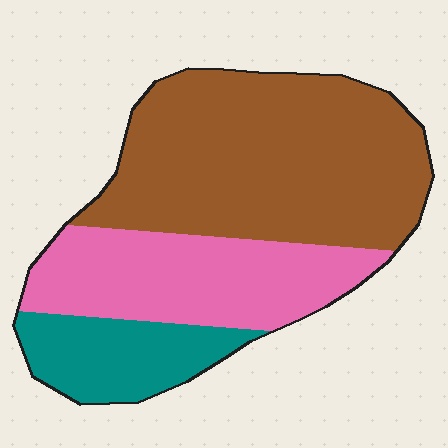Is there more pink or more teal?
Pink.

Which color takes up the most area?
Brown, at roughly 55%.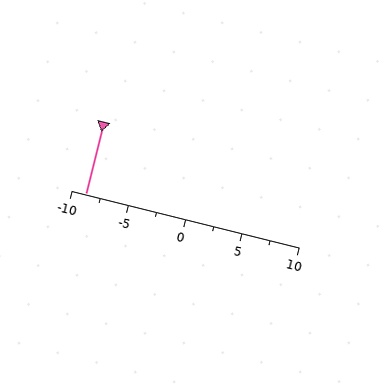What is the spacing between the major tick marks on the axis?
The major ticks are spaced 5 apart.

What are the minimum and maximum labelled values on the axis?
The axis runs from -10 to 10.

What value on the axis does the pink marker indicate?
The marker indicates approximately -8.8.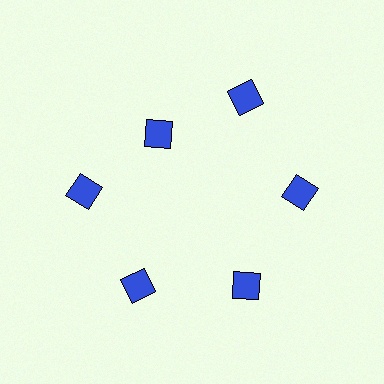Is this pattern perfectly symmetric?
No. The 6 blue diamonds are arranged in a ring, but one element near the 11 o'clock position is pulled inward toward the center, breaking the 6-fold rotational symmetry.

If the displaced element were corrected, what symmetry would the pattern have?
It would have 6-fold rotational symmetry — the pattern would map onto itself every 60 degrees.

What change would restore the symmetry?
The symmetry would be restored by moving it outward, back onto the ring so that all 6 diamonds sit at equal angles and equal distance from the center.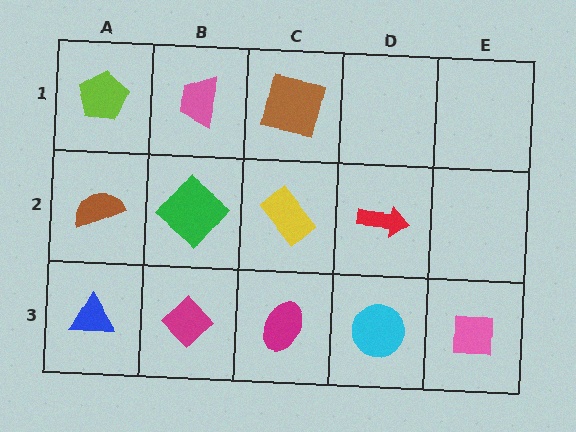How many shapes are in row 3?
5 shapes.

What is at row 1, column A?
A lime pentagon.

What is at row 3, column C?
A magenta ellipse.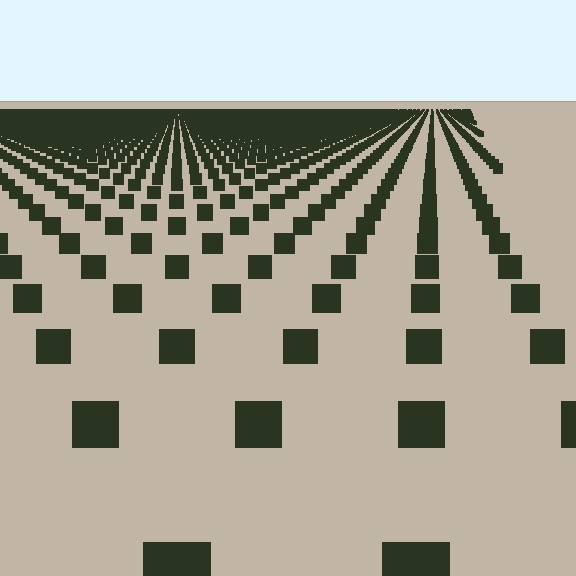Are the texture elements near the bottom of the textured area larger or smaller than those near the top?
Larger. Near the bottom, elements are closer to the viewer and appear at a bigger on-screen size.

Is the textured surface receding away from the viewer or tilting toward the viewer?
The surface is receding away from the viewer. Texture elements get smaller and denser toward the top.